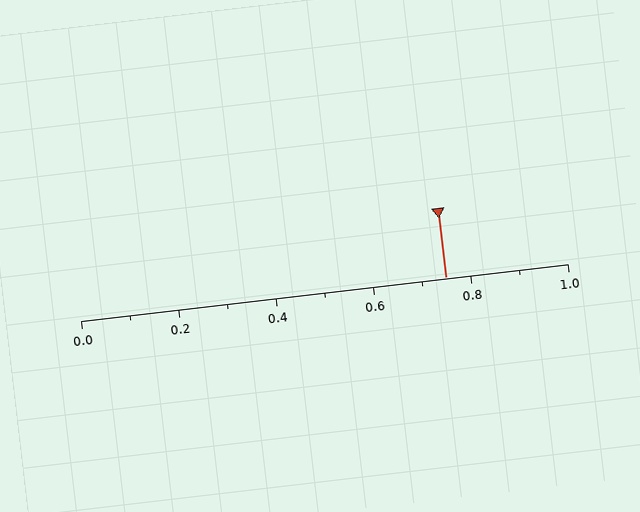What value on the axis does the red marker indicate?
The marker indicates approximately 0.75.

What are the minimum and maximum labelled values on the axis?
The axis runs from 0.0 to 1.0.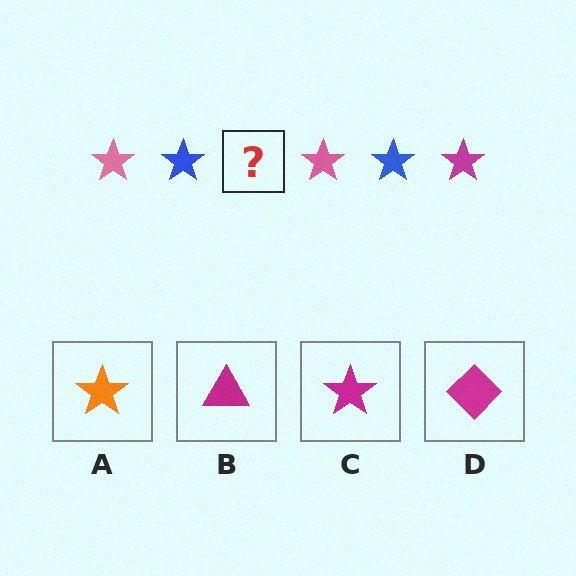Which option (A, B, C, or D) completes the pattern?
C.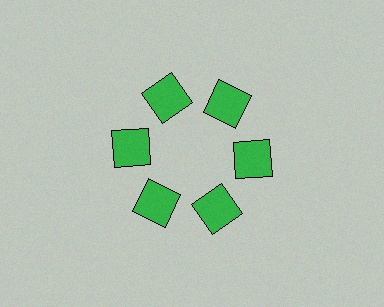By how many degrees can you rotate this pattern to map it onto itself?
The pattern maps onto itself every 60 degrees of rotation.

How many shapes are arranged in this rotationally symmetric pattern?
There are 6 shapes, arranged in 6 groups of 1.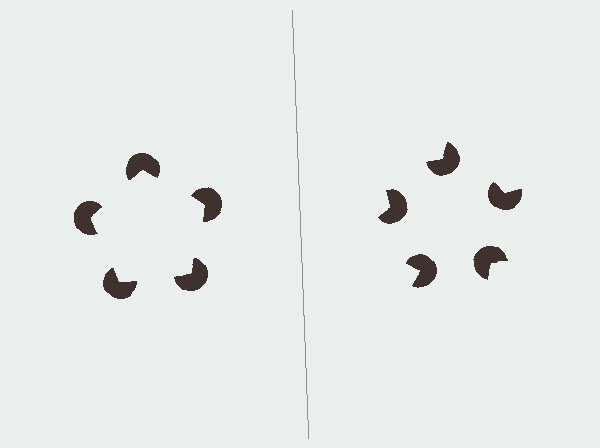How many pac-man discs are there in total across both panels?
10 — 5 on each side.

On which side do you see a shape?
An illusory pentagon appears on the left side. On the right side the wedge cuts are rotated, so no coherent shape forms.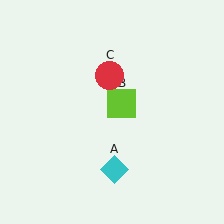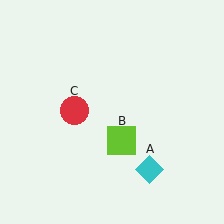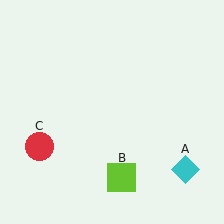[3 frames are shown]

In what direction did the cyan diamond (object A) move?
The cyan diamond (object A) moved right.